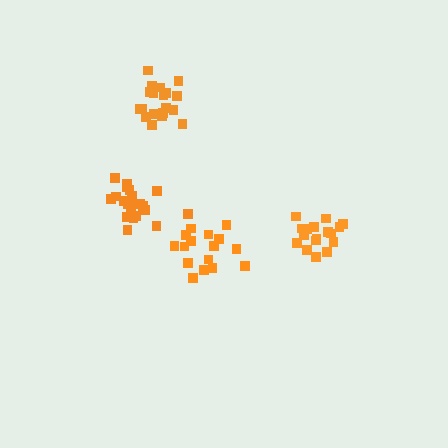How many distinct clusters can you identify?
There are 4 distinct clusters.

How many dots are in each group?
Group 1: 16 dots, Group 2: 17 dots, Group 3: 21 dots, Group 4: 19 dots (73 total).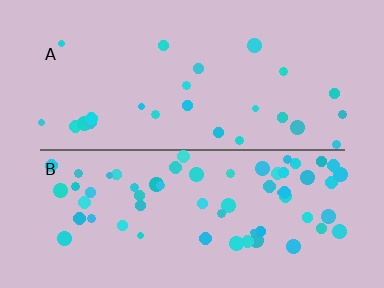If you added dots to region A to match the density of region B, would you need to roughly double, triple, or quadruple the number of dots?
Approximately triple.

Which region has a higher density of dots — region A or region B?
B (the bottom).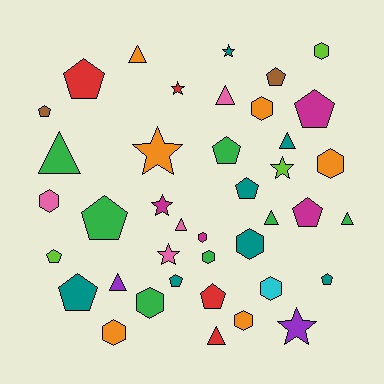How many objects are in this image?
There are 40 objects.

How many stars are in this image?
There are 7 stars.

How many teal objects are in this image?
There are 7 teal objects.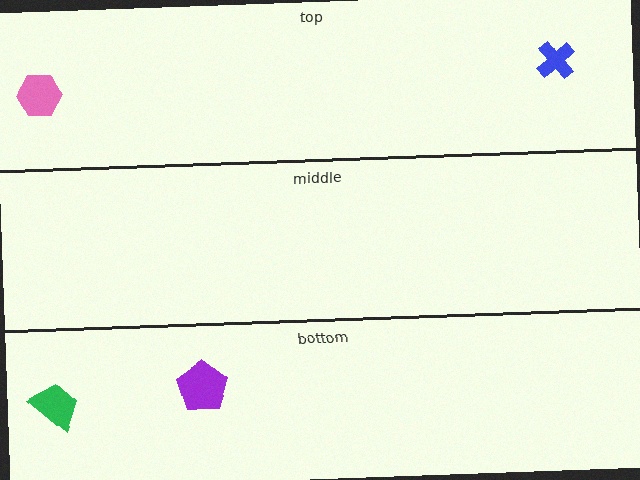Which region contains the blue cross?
The top region.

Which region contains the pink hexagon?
The top region.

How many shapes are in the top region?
2.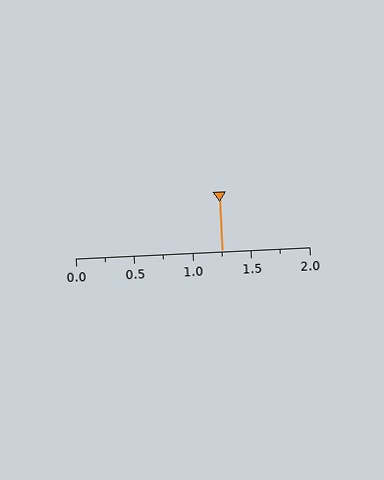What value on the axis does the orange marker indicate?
The marker indicates approximately 1.25.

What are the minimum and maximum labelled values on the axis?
The axis runs from 0.0 to 2.0.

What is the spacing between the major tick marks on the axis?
The major ticks are spaced 0.5 apart.